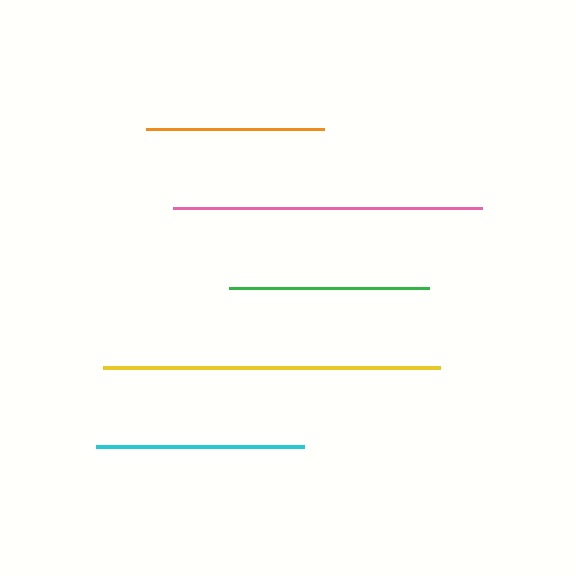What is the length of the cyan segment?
The cyan segment is approximately 208 pixels long.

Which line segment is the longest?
The yellow line is the longest at approximately 337 pixels.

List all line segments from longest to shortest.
From longest to shortest: yellow, pink, cyan, green, orange.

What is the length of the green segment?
The green segment is approximately 200 pixels long.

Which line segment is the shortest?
The orange line is the shortest at approximately 178 pixels.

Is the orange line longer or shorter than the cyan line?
The cyan line is longer than the orange line.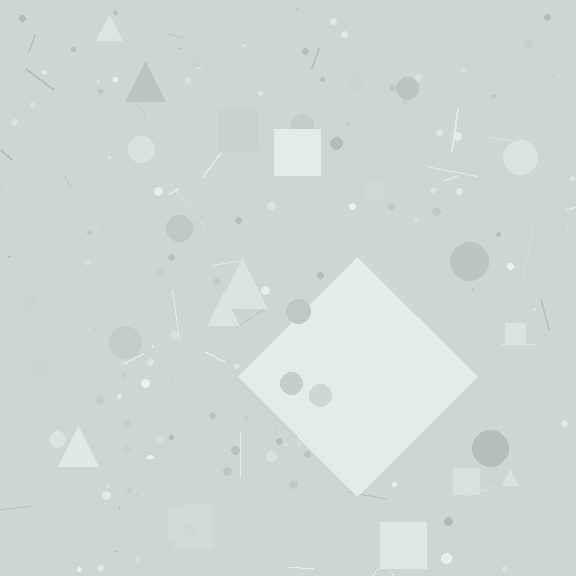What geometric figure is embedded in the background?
A diamond is embedded in the background.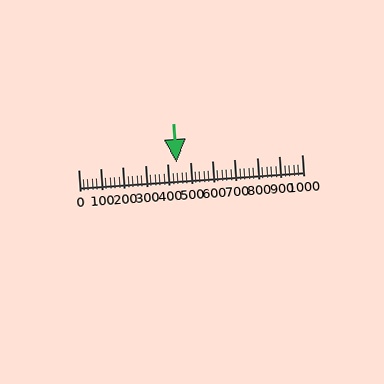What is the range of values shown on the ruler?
The ruler shows values from 0 to 1000.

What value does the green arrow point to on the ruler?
The green arrow points to approximately 440.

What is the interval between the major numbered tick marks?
The major tick marks are spaced 100 units apart.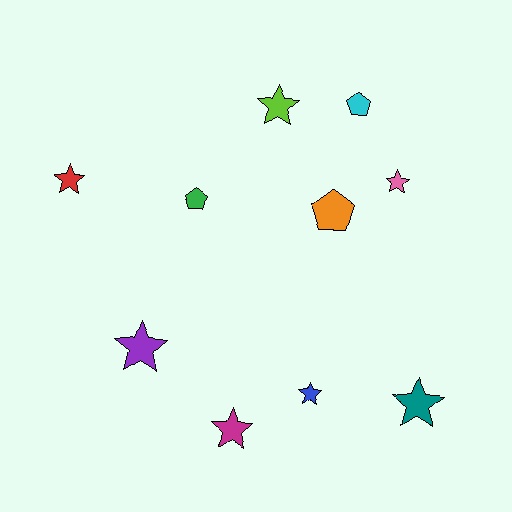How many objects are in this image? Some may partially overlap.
There are 10 objects.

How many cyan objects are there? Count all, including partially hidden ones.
There is 1 cyan object.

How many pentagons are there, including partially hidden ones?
There are 3 pentagons.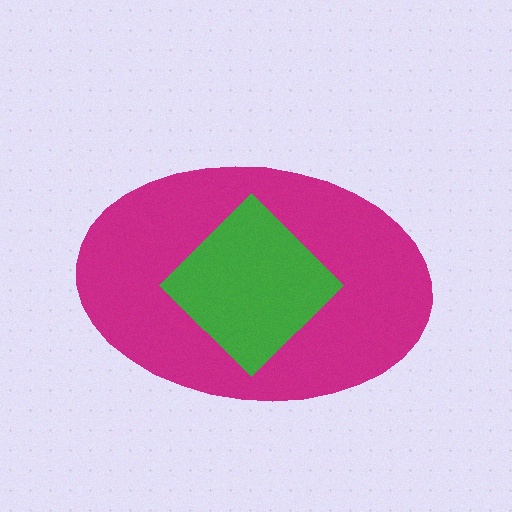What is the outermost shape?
The magenta ellipse.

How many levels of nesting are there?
2.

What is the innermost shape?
The green diamond.